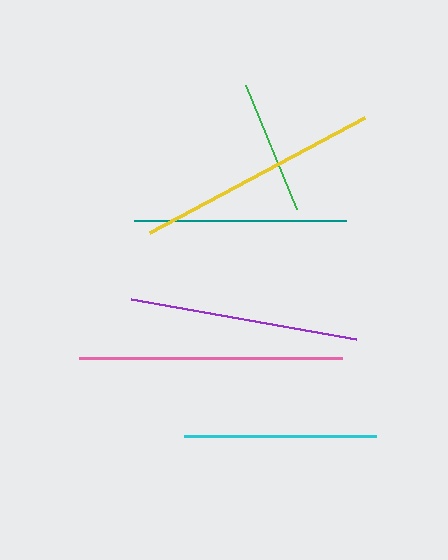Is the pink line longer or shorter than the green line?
The pink line is longer than the green line.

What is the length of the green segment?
The green segment is approximately 134 pixels long.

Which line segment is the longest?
The pink line is the longest at approximately 263 pixels.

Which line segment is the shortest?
The green line is the shortest at approximately 134 pixels.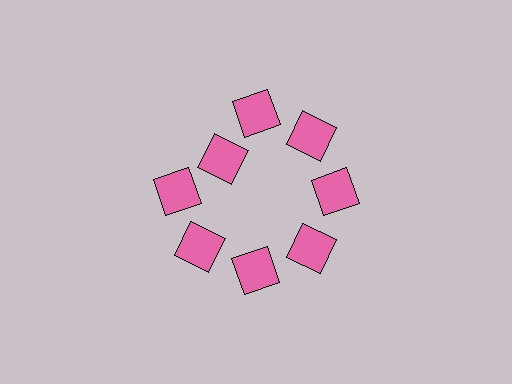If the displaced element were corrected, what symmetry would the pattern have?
It would have 8-fold rotational symmetry — the pattern would map onto itself every 45 degrees.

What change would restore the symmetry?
The symmetry would be restored by moving it outward, back onto the ring so that all 8 squares sit at equal angles and equal distance from the center.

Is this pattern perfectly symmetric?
No. The 8 pink squares are arranged in a ring, but one element near the 10 o'clock position is pulled inward toward the center, breaking the 8-fold rotational symmetry.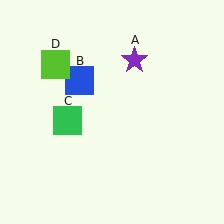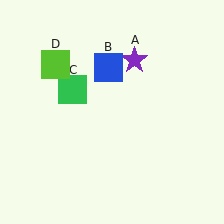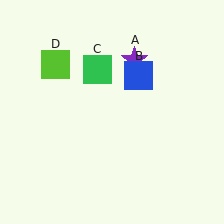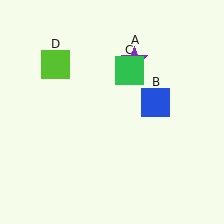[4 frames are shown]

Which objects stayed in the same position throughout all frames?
Purple star (object A) and lime square (object D) remained stationary.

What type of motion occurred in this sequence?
The blue square (object B), green square (object C) rotated clockwise around the center of the scene.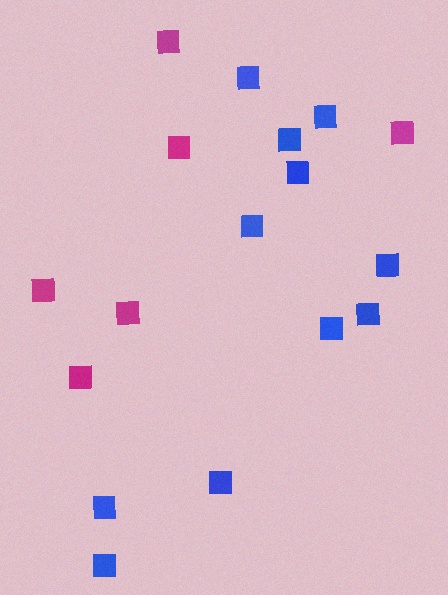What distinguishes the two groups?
There are 2 groups: one group of blue squares (11) and one group of magenta squares (6).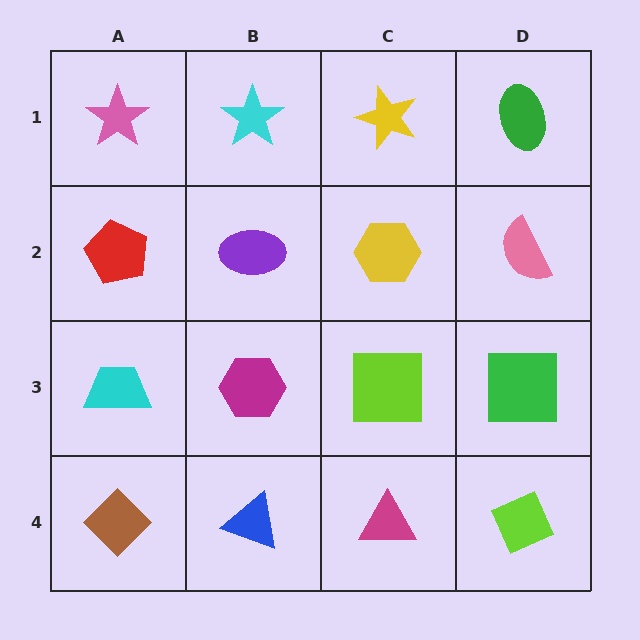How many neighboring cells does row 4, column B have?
3.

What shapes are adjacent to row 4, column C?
A lime square (row 3, column C), a blue triangle (row 4, column B), a lime diamond (row 4, column D).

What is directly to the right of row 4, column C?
A lime diamond.